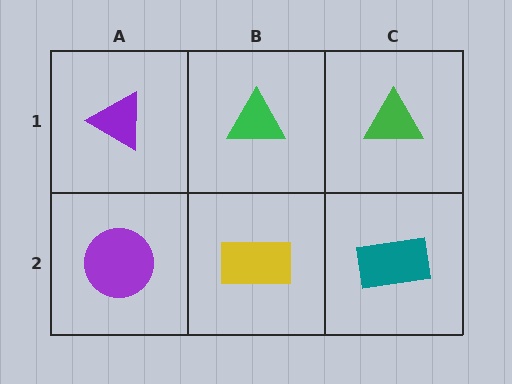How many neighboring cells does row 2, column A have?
2.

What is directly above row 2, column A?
A purple triangle.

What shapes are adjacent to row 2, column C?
A green triangle (row 1, column C), a yellow rectangle (row 2, column B).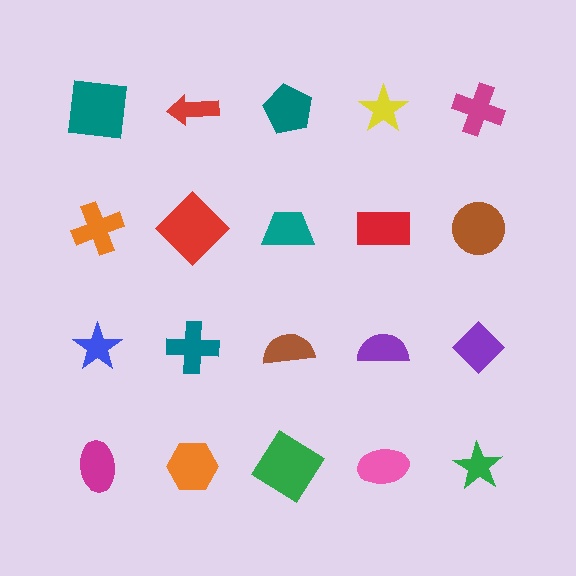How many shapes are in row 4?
5 shapes.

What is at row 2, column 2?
A red diamond.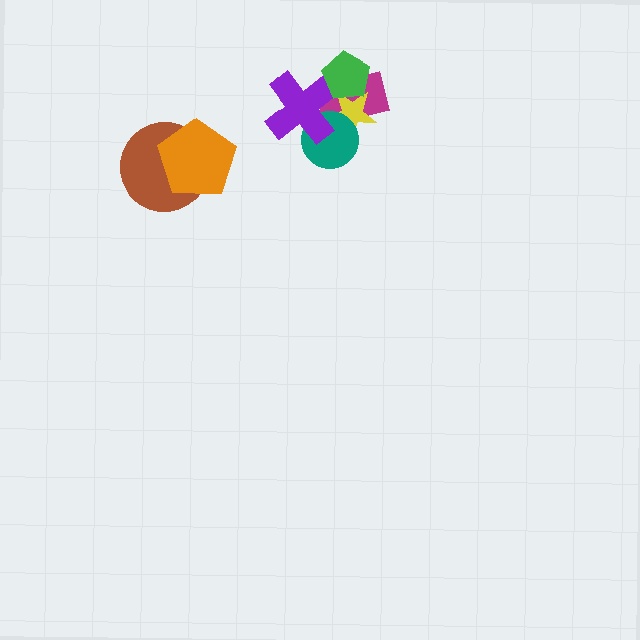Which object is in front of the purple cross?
The green pentagon is in front of the purple cross.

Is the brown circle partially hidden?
Yes, it is partially covered by another shape.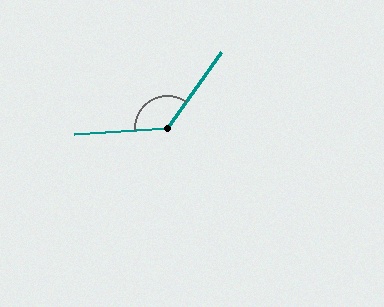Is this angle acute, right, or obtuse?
It is obtuse.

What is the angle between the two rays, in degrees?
Approximately 129 degrees.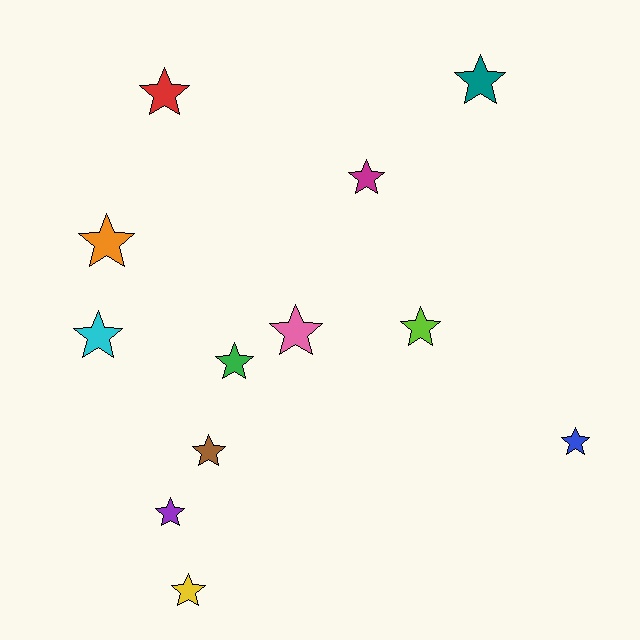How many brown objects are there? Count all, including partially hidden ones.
There is 1 brown object.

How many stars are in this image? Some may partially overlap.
There are 12 stars.